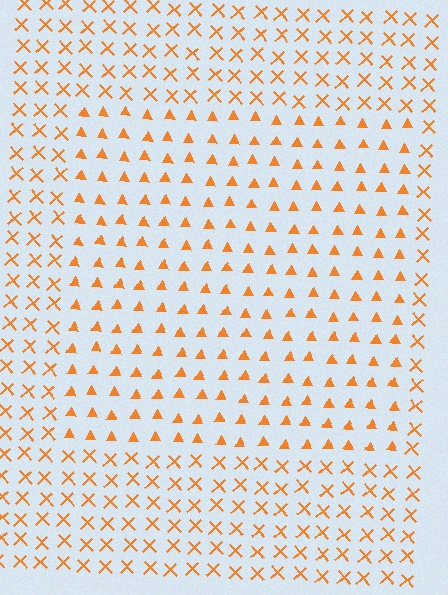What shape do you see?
I see a rectangle.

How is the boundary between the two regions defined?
The boundary is defined by a change in element shape: triangles inside vs. X marks outside. All elements share the same color and spacing.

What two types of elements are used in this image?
The image uses triangles inside the rectangle region and X marks outside it.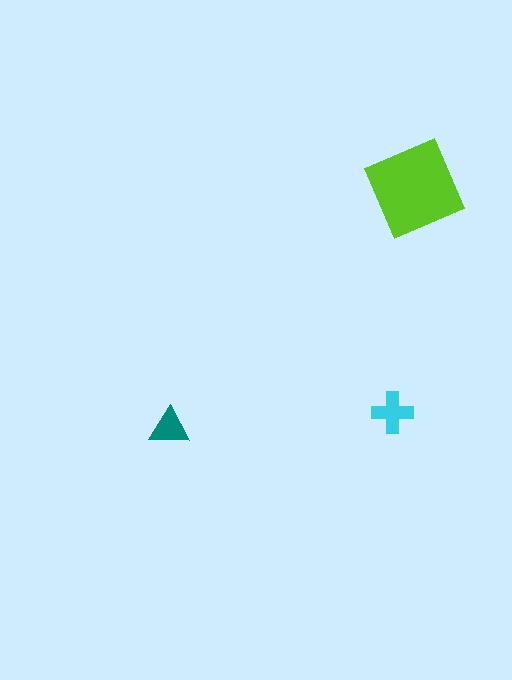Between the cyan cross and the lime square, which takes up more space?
The lime square.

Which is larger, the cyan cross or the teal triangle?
The cyan cross.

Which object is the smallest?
The teal triangle.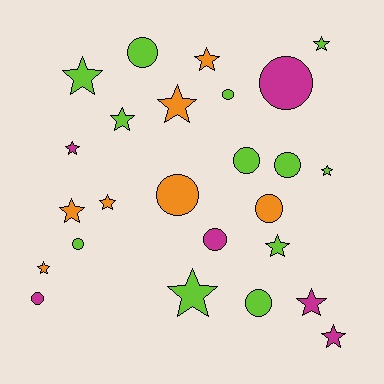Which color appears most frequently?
Lime, with 12 objects.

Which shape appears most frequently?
Star, with 14 objects.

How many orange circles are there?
There are 2 orange circles.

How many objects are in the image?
There are 25 objects.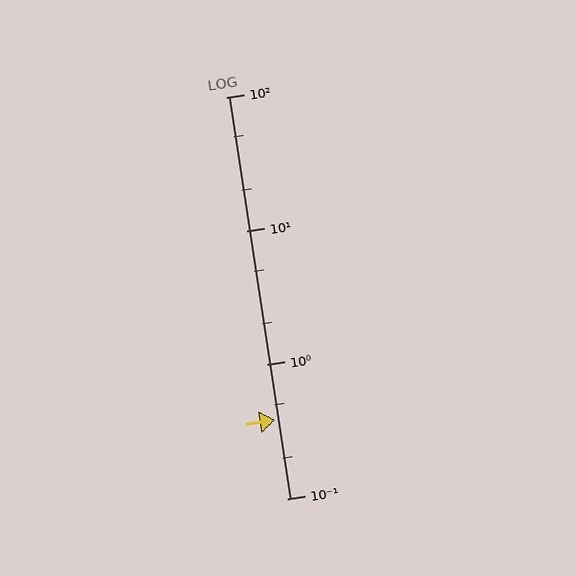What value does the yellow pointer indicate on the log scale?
The pointer indicates approximately 0.39.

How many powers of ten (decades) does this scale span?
The scale spans 3 decades, from 0.1 to 100.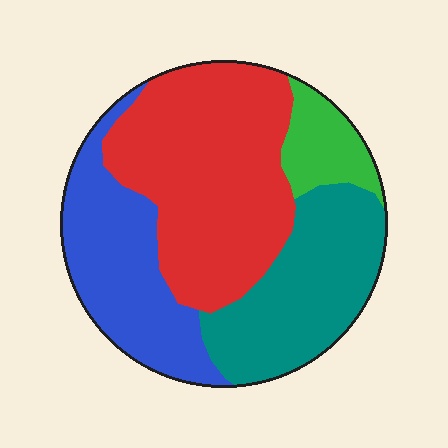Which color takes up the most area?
Red, at roughly 40%.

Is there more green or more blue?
Blue.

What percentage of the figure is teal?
Teal covers roughly 25% of the figure.